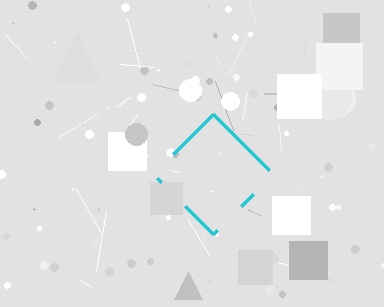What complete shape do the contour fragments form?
The contour fragments form a diamond.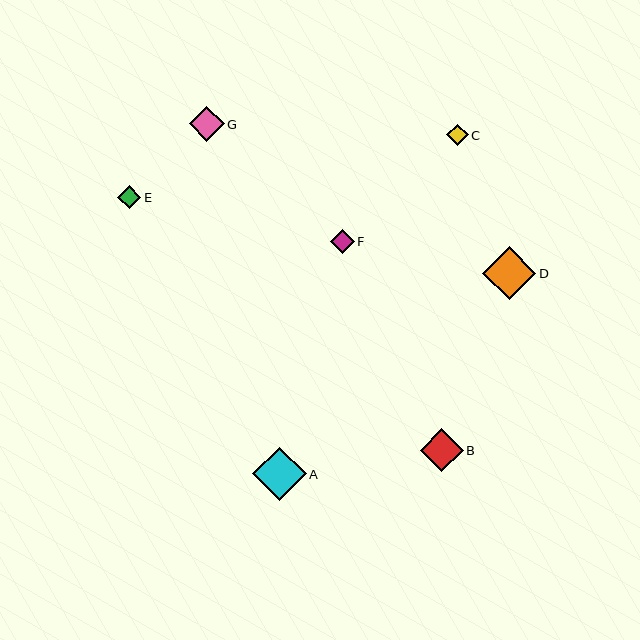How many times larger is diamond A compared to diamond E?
Diamond A is approximately 2.2 times the size of diamond E.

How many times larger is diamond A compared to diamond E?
Diamond A is approximately 2.2 times the size of diamond E.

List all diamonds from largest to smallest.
From largest to smallest: A, D, B, G, E, F, C.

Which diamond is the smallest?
Diamond C is the smallest with a size of approximately 22 pixels.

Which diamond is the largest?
Diamond A is the largest with a size of approximately 53 pixels.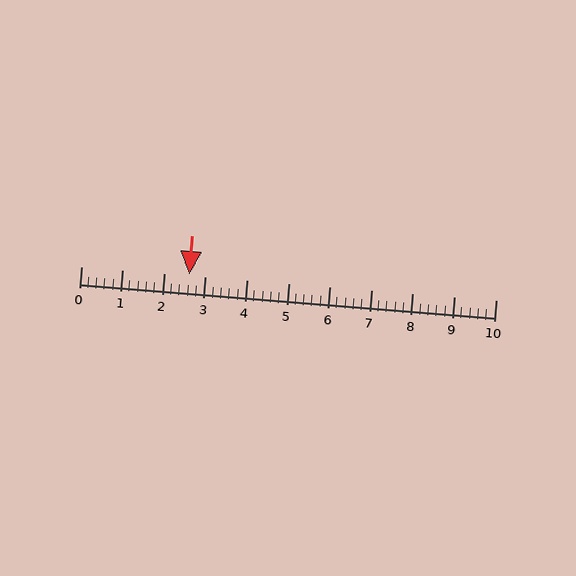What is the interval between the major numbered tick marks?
The major tick marks are spaced 1 units apart.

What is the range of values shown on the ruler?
The ruler shows values from 0 to 10.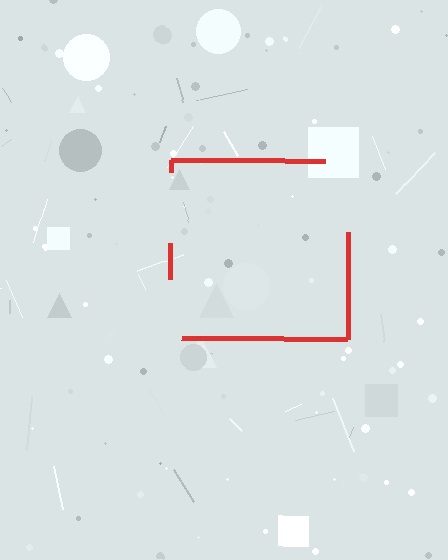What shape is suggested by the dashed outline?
The dashed outline suggests a square.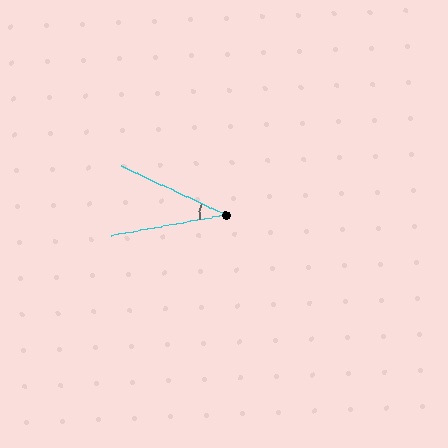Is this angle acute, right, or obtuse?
It is acute.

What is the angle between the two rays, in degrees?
Approximately 35 degrees.